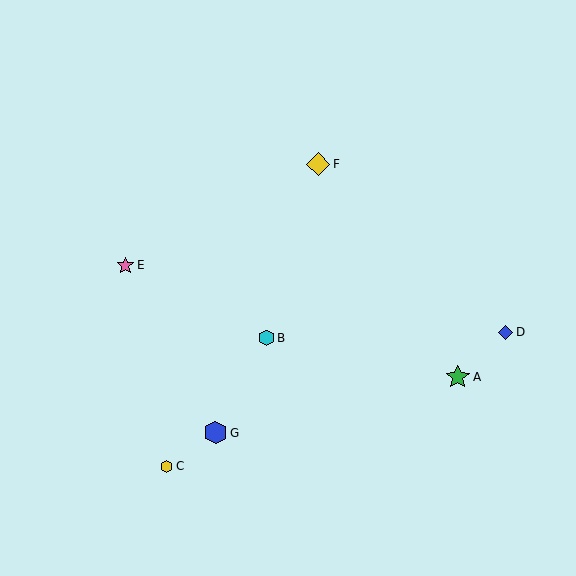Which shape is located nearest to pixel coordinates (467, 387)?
The green star (labeled A) at (458, 377) is nearest to that location.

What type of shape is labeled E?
Shape E is a pink star.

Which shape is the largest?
The green star (labeled A) is the largest.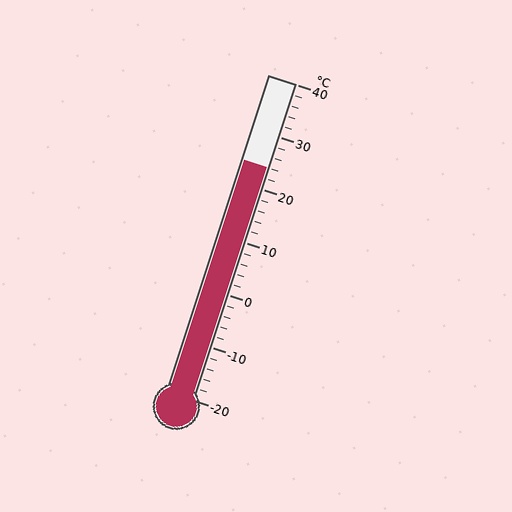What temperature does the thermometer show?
The thermometer shows approximately 24°C.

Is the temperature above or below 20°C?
The temperature is above 20°C.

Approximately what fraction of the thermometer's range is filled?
The thermometer is filled to approximately 75% of its range.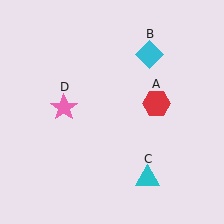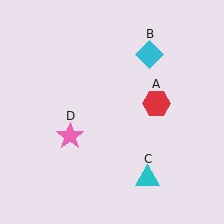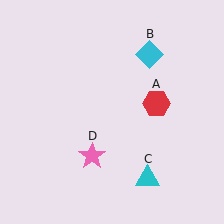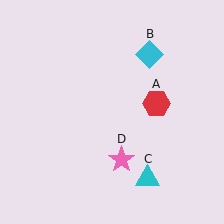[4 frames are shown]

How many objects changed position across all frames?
1 object changed position: pink star (object D).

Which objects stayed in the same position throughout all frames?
Red hexagon (object A) and cyan diamond (object B) and cyan triangle (object C) remained stationary.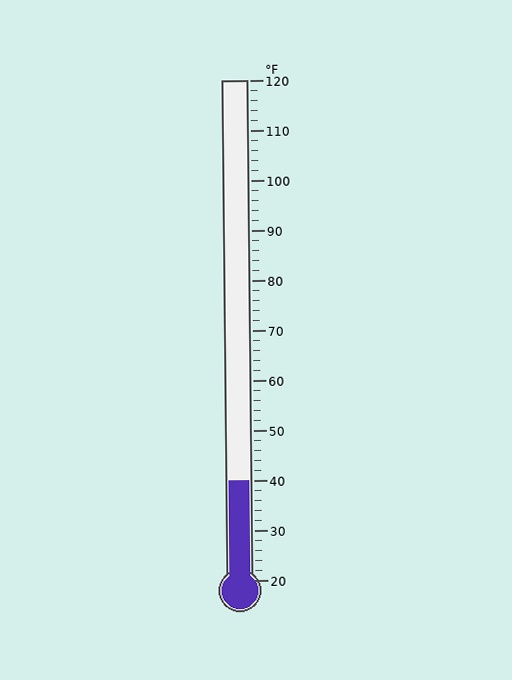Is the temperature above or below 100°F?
The temperature is below 100°F.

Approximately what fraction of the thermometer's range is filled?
The thermometer is filled to approximately 20% of its range.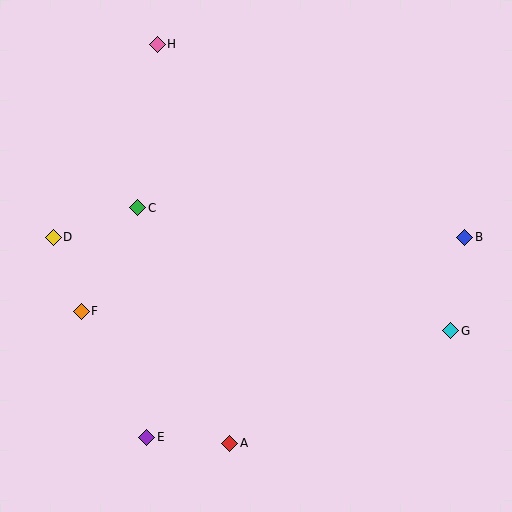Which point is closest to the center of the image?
Point C at (138, 208) is closest to the center.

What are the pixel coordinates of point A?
Point A is at (230, 443).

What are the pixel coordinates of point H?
Point H is at (157, 44).